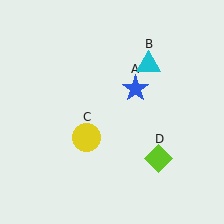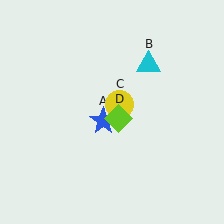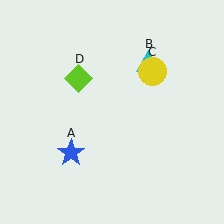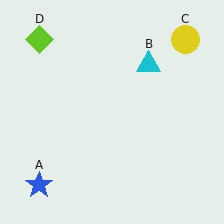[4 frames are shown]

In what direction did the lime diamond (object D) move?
The lime diamond (object D) moved up and to the left.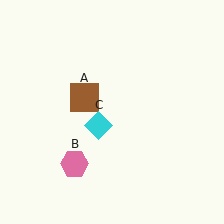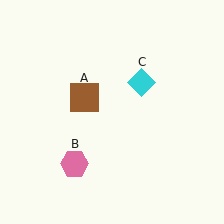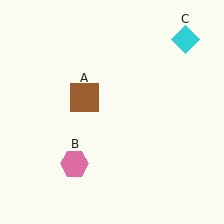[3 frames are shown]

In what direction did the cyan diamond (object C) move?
The cyan diamond (object C) moved up and to the right.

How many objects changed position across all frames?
1 object changed position: cyan diamond (object C).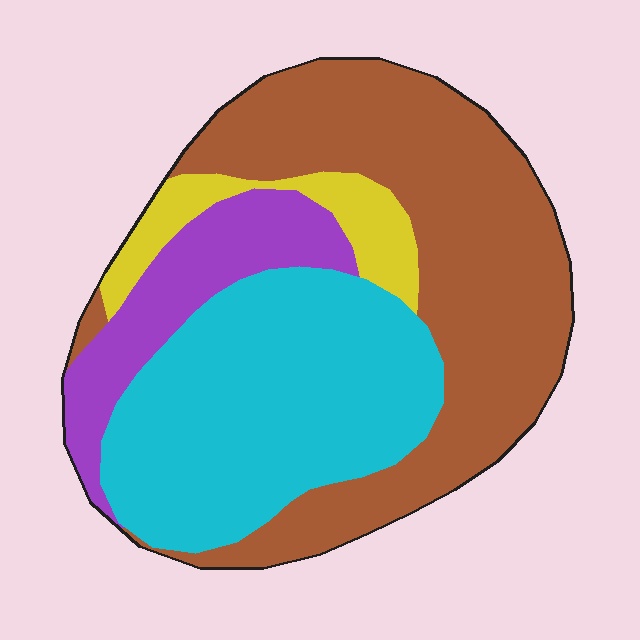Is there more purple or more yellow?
Purple.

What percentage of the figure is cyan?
Cyan takes up about one third (1/3) of the figure.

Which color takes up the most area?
Brown, at roughly 45%.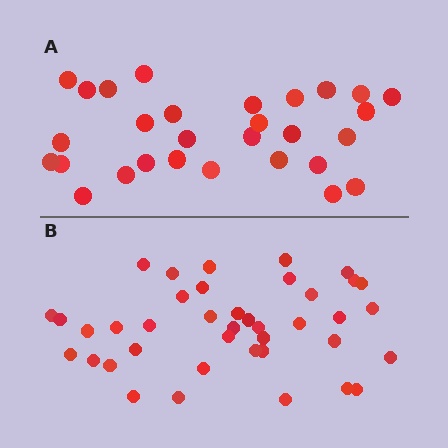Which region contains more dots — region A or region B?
Region B (the bottom region) has more dots.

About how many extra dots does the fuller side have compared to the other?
Region B has roughly 12 or so more dots than region A.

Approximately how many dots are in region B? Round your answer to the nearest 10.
About 40 dots.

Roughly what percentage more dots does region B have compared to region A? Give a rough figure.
About 40% more.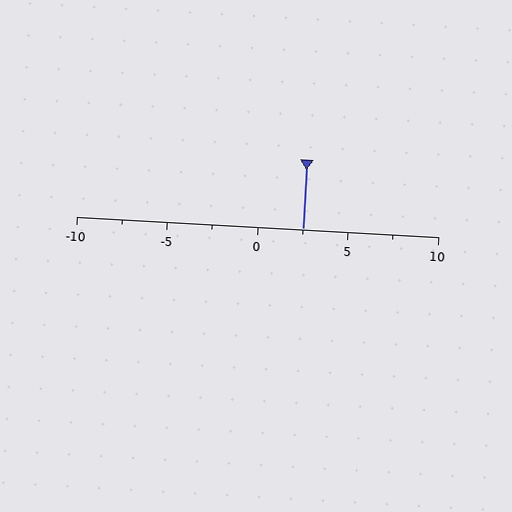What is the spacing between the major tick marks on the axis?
The major ticks are spaced 5 apart.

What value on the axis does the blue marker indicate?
The marker indicates approximately 2.5.